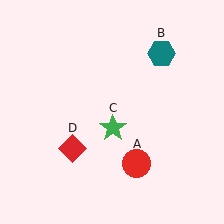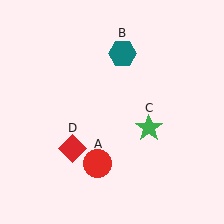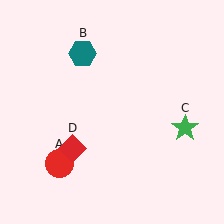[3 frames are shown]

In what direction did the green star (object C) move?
The green star (object C) moved right.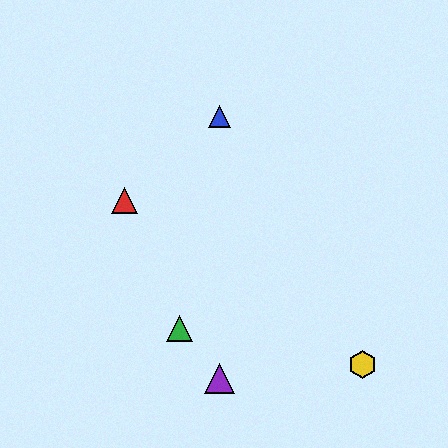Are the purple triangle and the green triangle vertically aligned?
No, the purple triangle is at x≈220 and the green triangle is at x≈180.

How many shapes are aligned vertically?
2 shapes (the blue triangle, the purple triangle) are aligned vertically.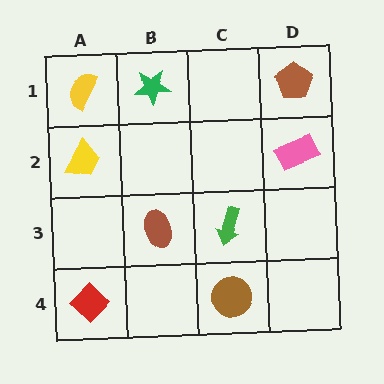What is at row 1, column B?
A green star.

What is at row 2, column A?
A yellow trapezoid.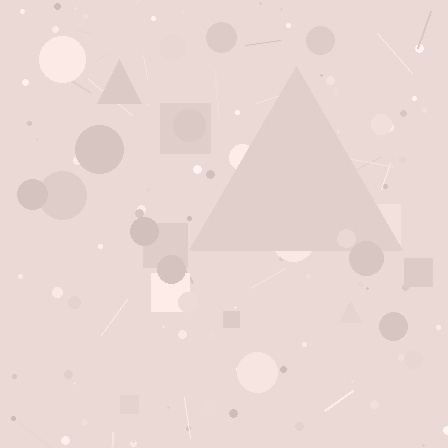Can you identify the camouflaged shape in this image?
The camouflaged shape is a triangle.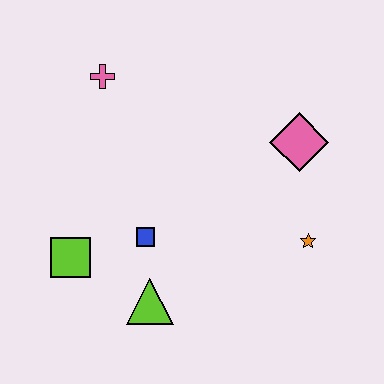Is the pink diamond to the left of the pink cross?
No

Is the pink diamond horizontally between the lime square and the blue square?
No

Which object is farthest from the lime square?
The pink diamond is farthest from the lime square.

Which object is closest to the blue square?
The lime triangle is closest to the blue square.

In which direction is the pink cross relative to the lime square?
The pink cross is above the lime square.